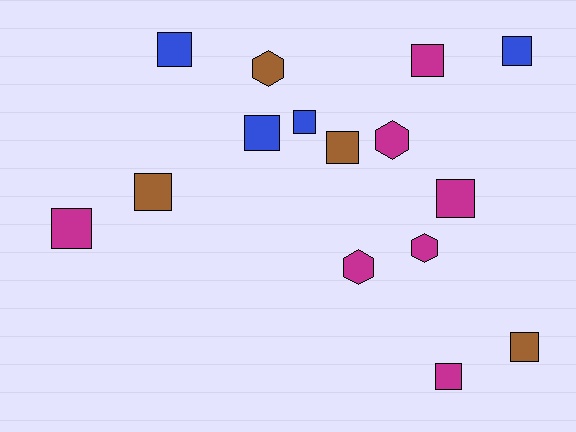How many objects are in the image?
There are 15 objects.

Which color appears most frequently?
Magenta, with 7 objects.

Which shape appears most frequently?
Square, with 11 objects.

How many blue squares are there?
There are 4 blue squares.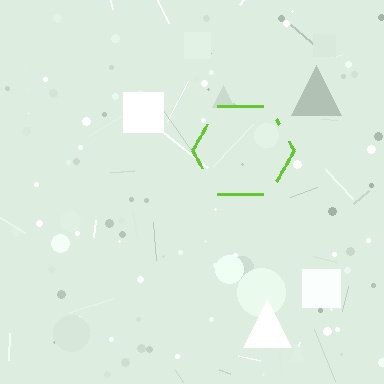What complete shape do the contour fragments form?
The contour fragments form a hexagon.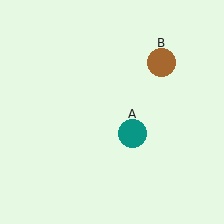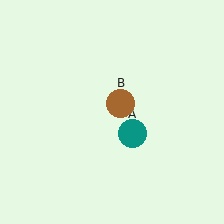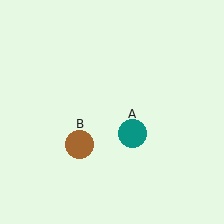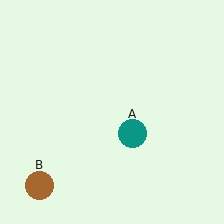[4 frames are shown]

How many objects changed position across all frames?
1 object changed position: brown circle (object B).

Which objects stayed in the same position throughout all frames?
Teal circle (object A) remained stationary.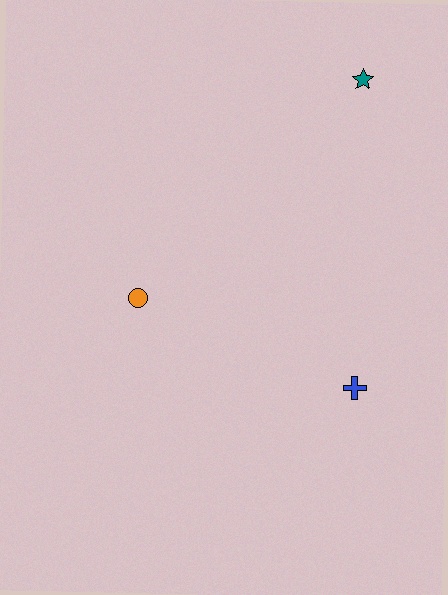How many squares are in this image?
There are no squares.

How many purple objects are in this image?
There are no purple objects.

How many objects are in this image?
There are 3 objects.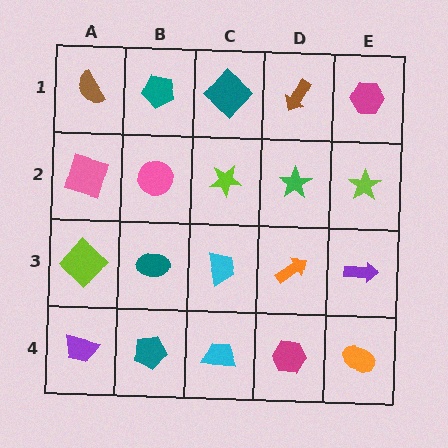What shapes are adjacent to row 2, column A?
A brown semicircle (row 1, column A), a lime diamond (row 3, column A), a pink circle (row 2, column B).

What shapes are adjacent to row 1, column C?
A lime star (row 2, column C), a teal pentagon (row 1, column B), a brown arrow (row 1, column D).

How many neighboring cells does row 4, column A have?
2.